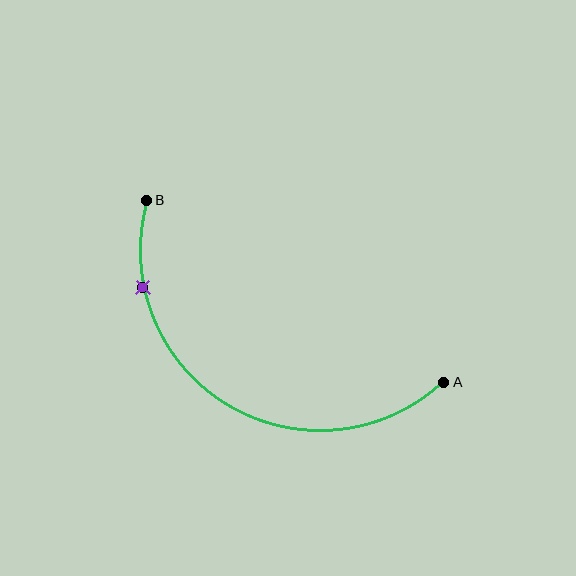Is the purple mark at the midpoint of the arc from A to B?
No. The purple mark lies on the arc but is closer to endpoint B. The arc midpoint would be at the point on the curve equidistant along the arc from both A and B.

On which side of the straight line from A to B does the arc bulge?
The arc bulges below the straight line connecting A and B.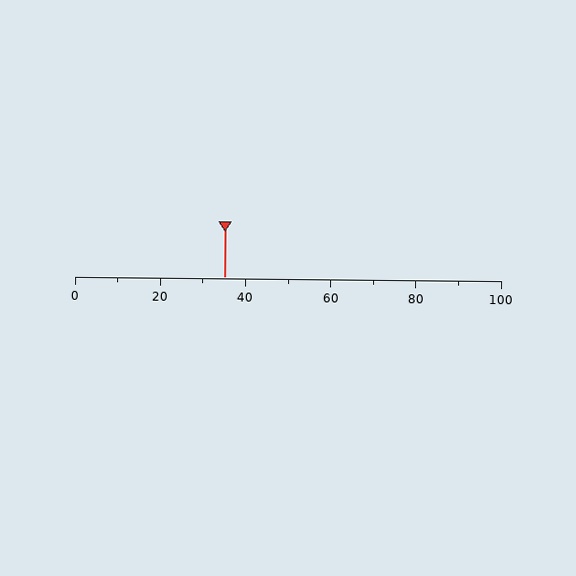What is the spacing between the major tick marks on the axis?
The major ticks are spaced 20 apart.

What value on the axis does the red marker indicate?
The marker indicates approximately 35.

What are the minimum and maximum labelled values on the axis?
The axis runs from 0 to 100.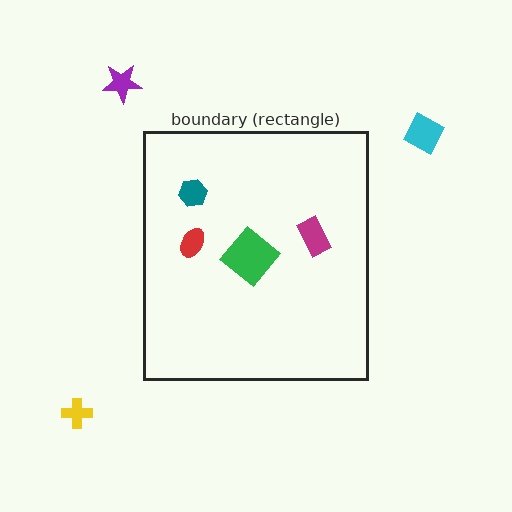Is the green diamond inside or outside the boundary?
Inside.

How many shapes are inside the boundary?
4 inside, 3 outside.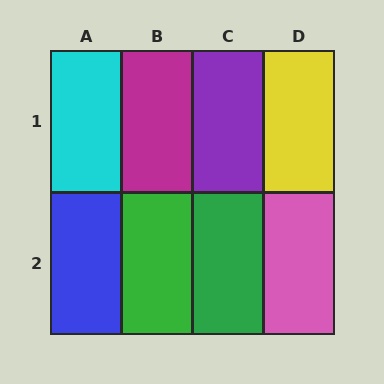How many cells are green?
2 cells are green.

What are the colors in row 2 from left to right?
Blue, green, green, pink.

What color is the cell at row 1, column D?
Yellow.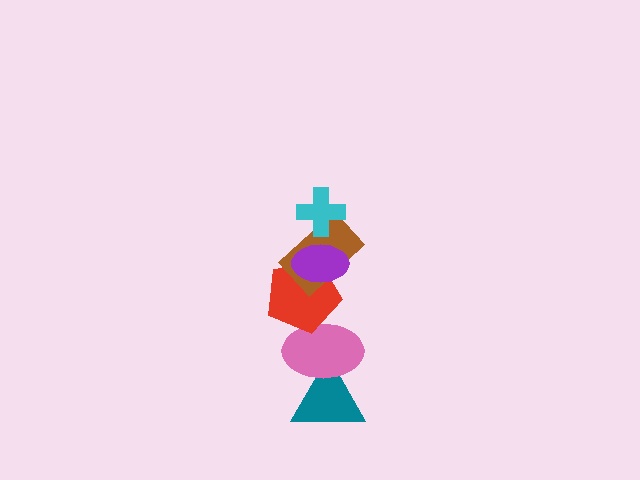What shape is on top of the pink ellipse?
The red pentagon is on top of the pink ellipse.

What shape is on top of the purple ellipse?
The cyan cross is on top of the purple ellipse.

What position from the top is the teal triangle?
The teal triangle is 6th from the top.